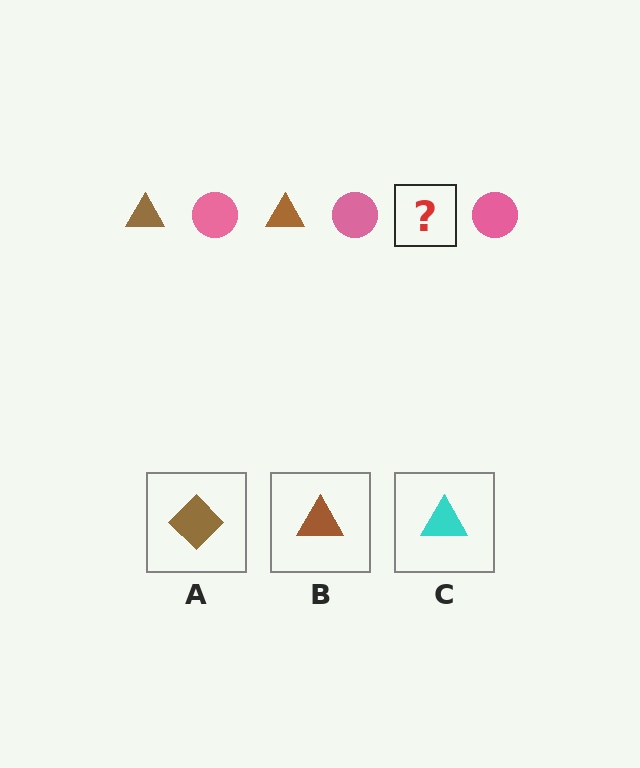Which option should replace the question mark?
Option B.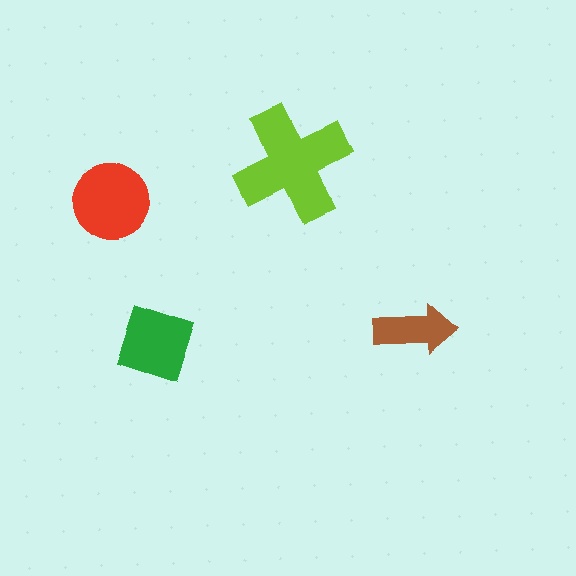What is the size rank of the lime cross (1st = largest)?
1st.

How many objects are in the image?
There are 4 objects in the image.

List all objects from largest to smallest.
The lime cross, the red circle, the green diamond, the brown arrow.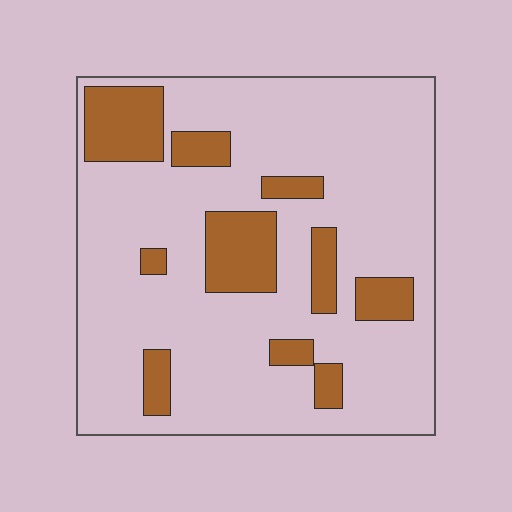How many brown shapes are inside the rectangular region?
10.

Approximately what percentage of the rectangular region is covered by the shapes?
Approximately 20%.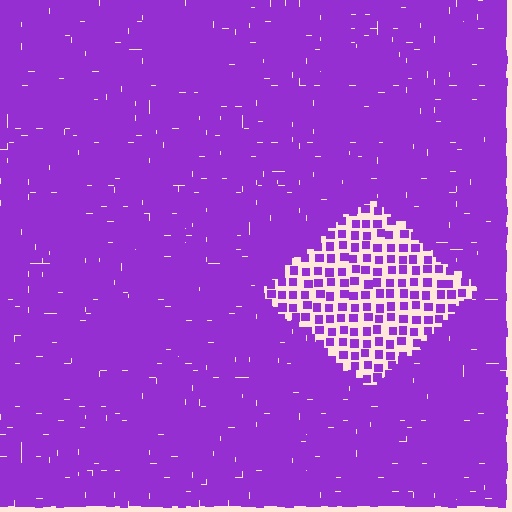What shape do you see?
I see a diamond.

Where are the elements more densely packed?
The elements are more densely packed outside the diamond boundary.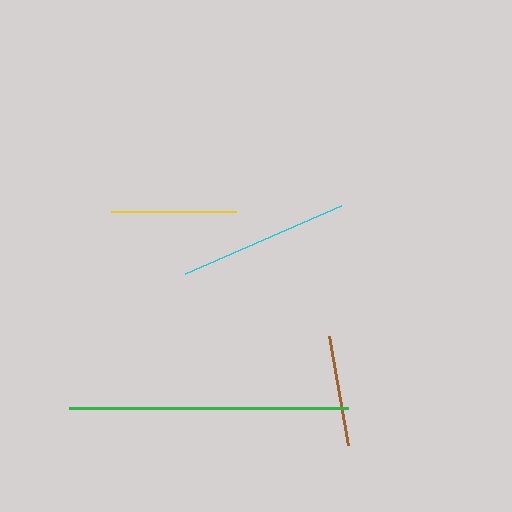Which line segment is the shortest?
The brown line is the shortest at approximately 111 pixels.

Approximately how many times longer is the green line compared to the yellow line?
The green line is approximately 2.2 times the length of the yellow line.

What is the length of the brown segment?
The brown segment is approximately 111 pixels long.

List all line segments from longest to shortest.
From longest to shortest: green, cyan, yellow, brown.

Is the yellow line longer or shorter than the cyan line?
The cyan line is longer than the yellow line.